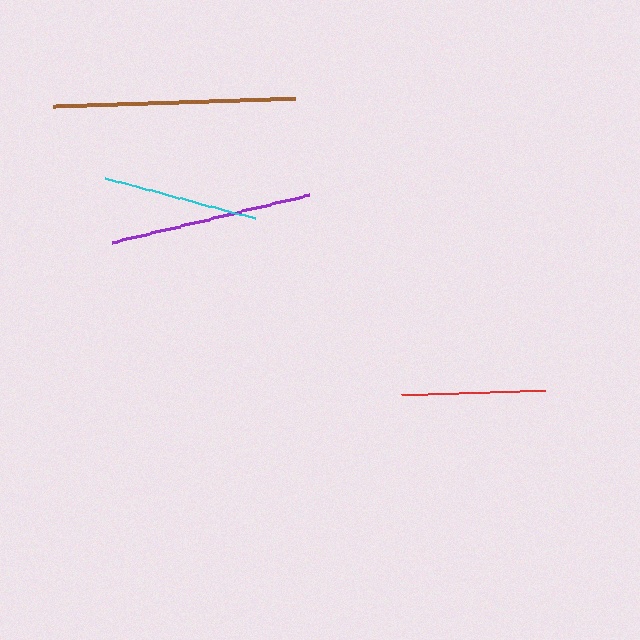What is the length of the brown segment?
The brown segment is approximately 242 pixels long.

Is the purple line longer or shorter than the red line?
The purple line is longer than the red line.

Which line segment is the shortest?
The red line is the shortest at approximately 144 pixels.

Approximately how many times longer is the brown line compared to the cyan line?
The brown line is approximately 1.6 times the length of the cyan line.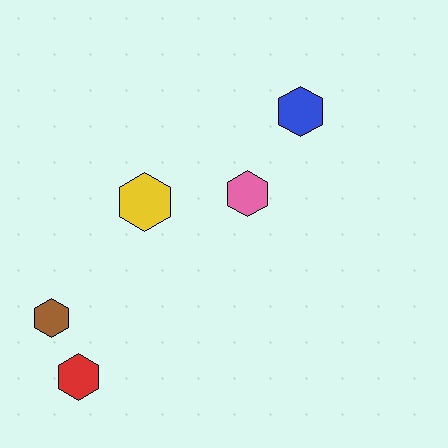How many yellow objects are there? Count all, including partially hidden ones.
There is 1 yellow object.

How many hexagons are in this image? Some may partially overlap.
There are 5 hexagons.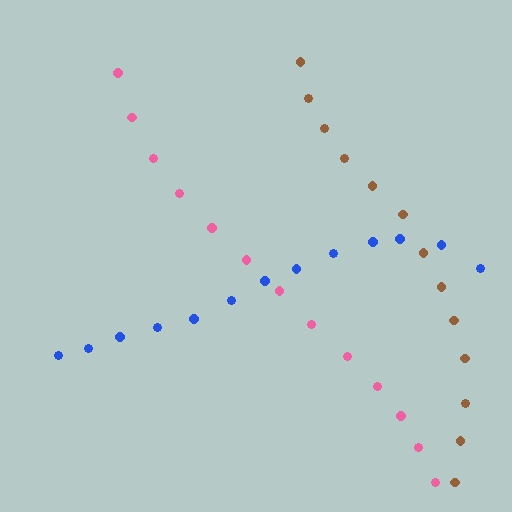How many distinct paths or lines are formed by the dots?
There are 3 distinct paths.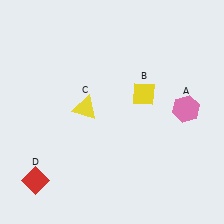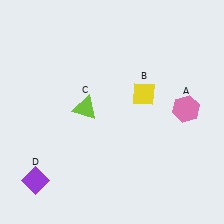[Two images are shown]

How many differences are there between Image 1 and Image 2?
There are 2 differences between the two images.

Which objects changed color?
C changed from yellow to lime. D changed from red to purple.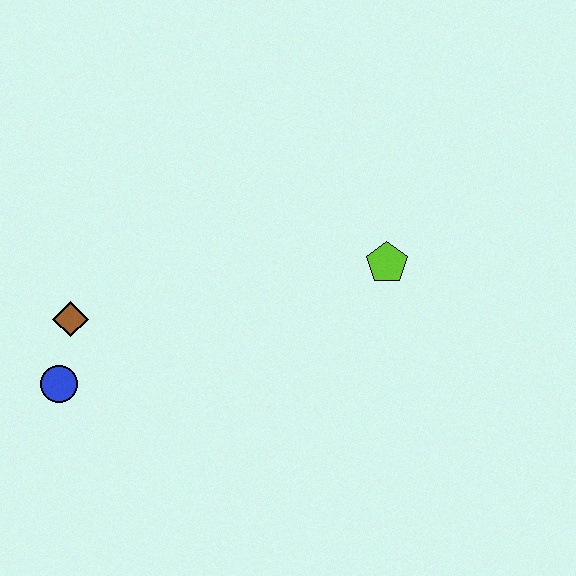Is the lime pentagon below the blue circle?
No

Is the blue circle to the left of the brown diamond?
Yes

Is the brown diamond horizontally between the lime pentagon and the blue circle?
Yes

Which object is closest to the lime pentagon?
The brown diamond is closest to the lime pentagon.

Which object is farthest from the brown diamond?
The lime pentagon is farthest from the brown diamond.